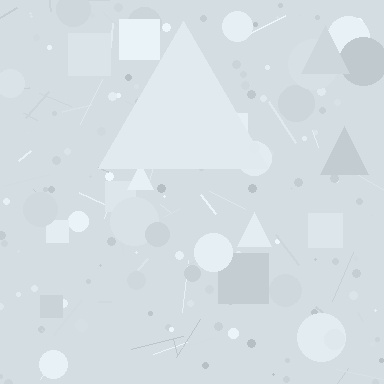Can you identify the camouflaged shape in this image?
The camouflaged shape is a triangle.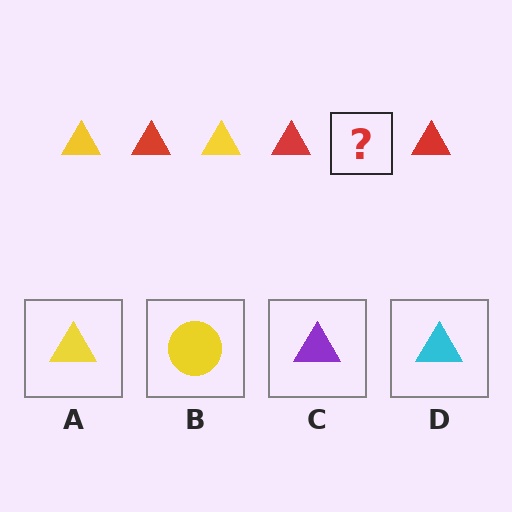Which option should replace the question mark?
Option A.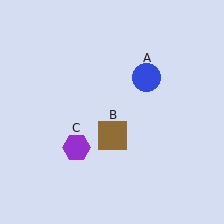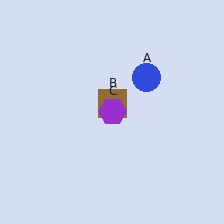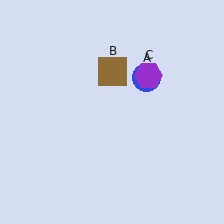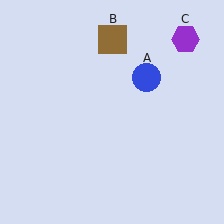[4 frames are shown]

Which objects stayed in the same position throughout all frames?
Blue circle (object A) remained stationary.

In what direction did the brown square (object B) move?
The brown square (object B) moved up.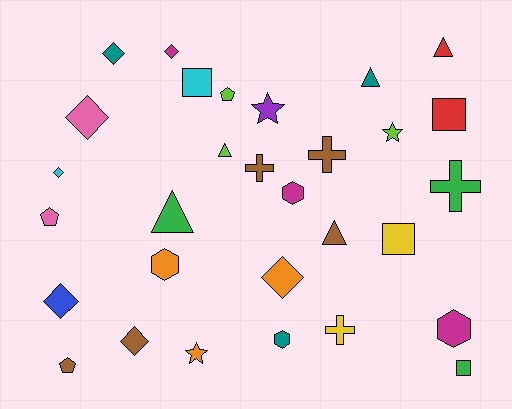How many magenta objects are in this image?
There are 3 magenta objects.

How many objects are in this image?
There are 30 objects.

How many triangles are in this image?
There are 5 triangles.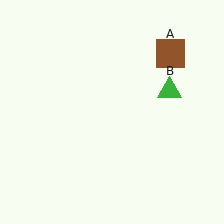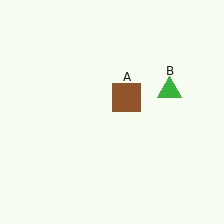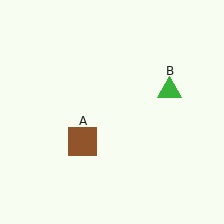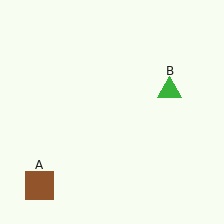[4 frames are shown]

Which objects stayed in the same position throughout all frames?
Green triangle (object B) remained stationary.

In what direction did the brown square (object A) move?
The brown square (object A) moved down and to the left.